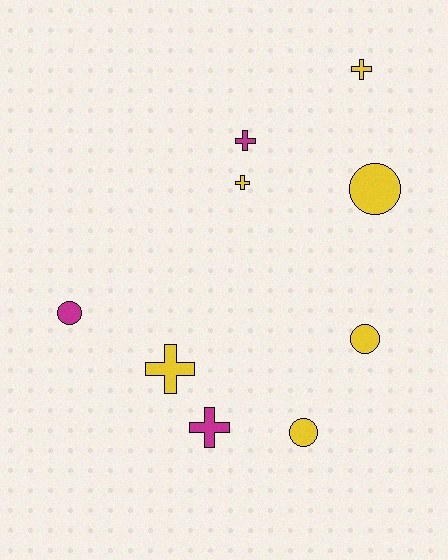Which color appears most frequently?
Yellow, with 6 objects.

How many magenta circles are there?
There is 1 magenta circle.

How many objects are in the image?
There are 9 objects.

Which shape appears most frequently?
Cross, with 5 objects.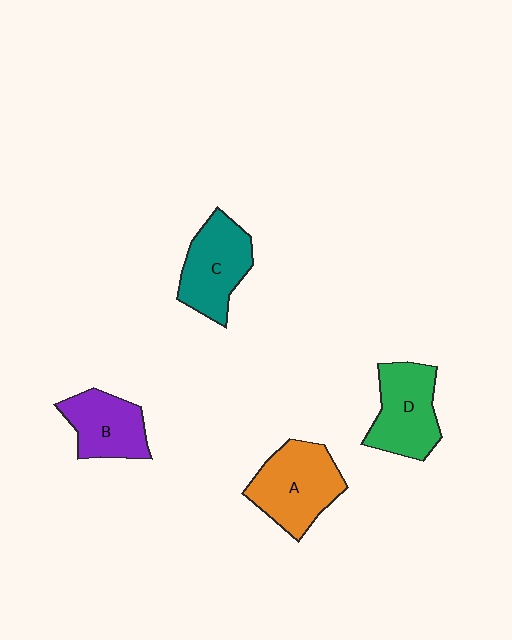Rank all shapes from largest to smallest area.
From largest to smallest: A (orange), D (green), C (teal), B (purple).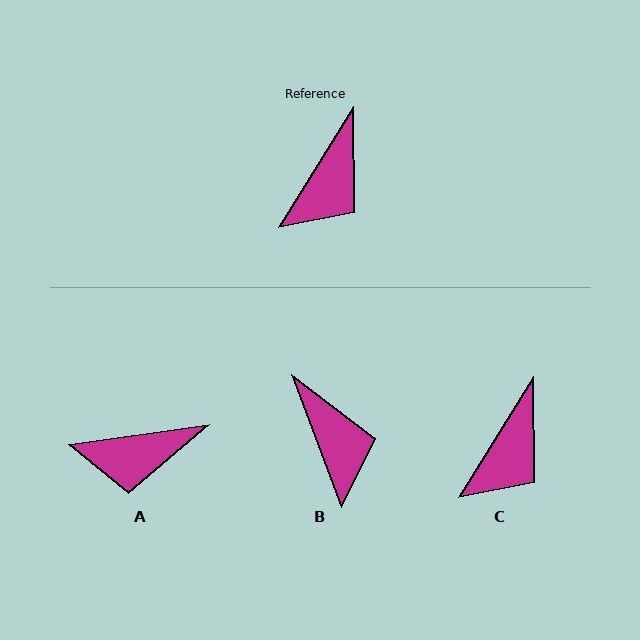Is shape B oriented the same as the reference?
No, it is off by about 52 degrees.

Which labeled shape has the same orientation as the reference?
C.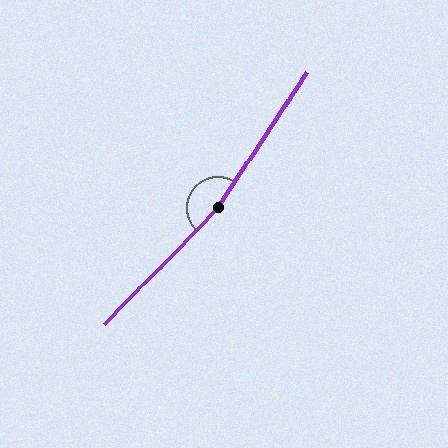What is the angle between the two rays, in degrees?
Approximately 169 degrees.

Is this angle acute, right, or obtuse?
It is obtuse.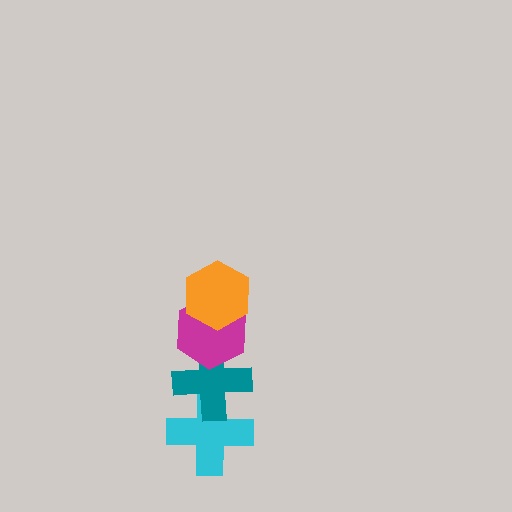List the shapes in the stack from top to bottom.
From top to bottom: the orange hexagon, the magenta hexagon, the teal cross, the cyan cross.